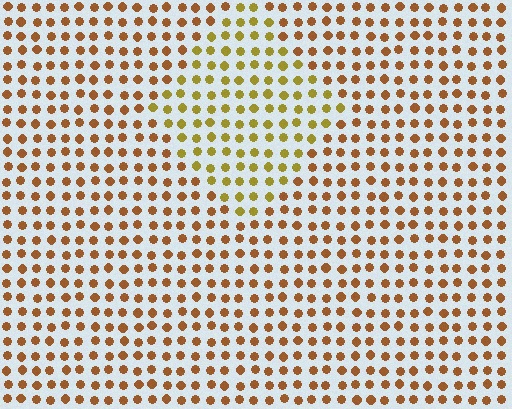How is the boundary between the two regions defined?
The boundary is defined purely by a slight shift in hue (about 30 degrees). Spacing, size, and orientation are identical on both sides.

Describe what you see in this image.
The image is filled with small brown elements in a uniform arrangement. A diamond-shaped region is visible where the elements are tinted to a slightly different hue, forming a subtle color boundary.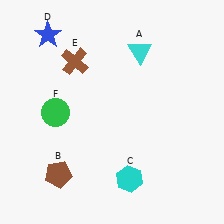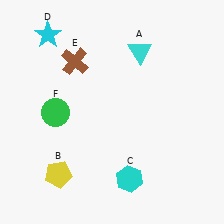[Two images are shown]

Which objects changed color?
B changed from brown to yellow. D changed from blue to cyan.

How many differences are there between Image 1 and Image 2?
There are 2 differences between the two images.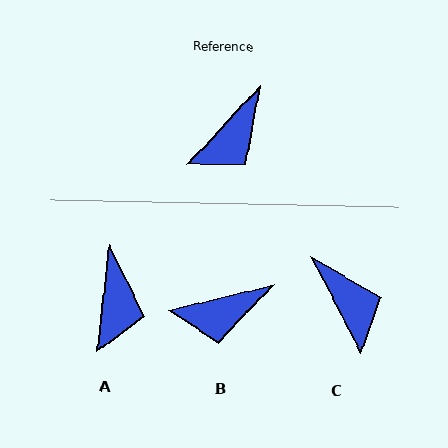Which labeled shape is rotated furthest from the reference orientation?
C, about 70 degrees away.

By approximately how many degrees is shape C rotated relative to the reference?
Approximately 70 degrees counter-clockwise.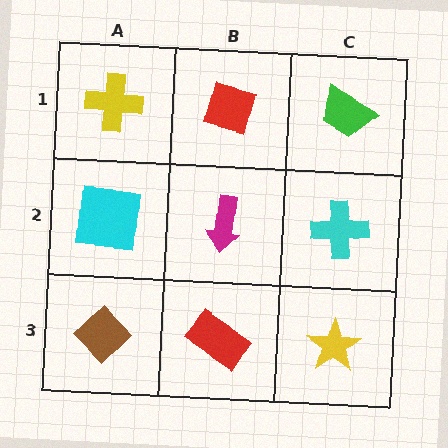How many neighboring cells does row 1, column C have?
2.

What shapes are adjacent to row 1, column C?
A cyan cross (row 2, column C), a red diamond (row 1, column B).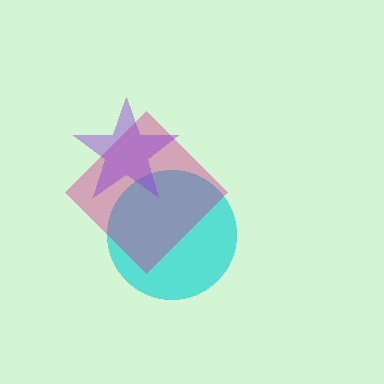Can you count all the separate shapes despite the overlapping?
Yes, there are 3 separate shapes.